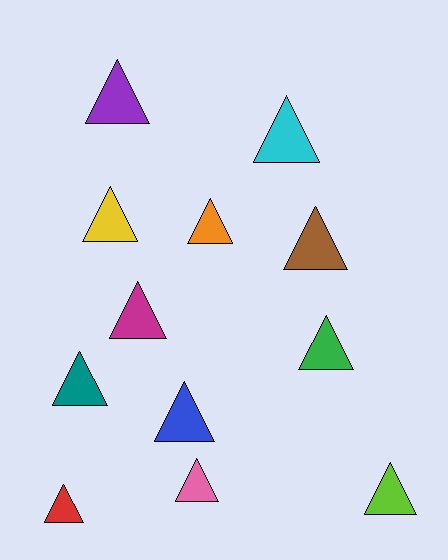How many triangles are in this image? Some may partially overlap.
There are 12 triangles.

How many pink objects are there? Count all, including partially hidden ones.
There is 1 pink object.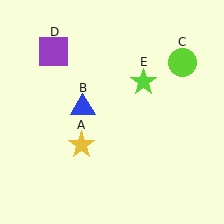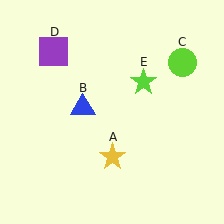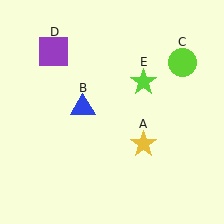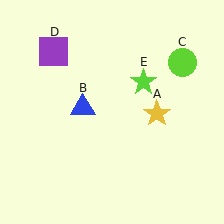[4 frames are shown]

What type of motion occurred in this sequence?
The yellow star (object A) rotated counterclockwise around the center of the scene.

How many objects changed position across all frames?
1 object changed position: yellow star (object A).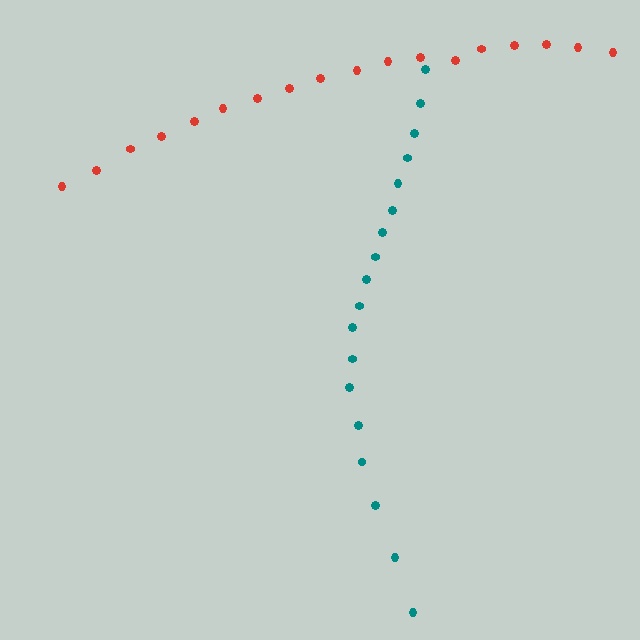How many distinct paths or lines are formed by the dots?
There are 2 distinct paths.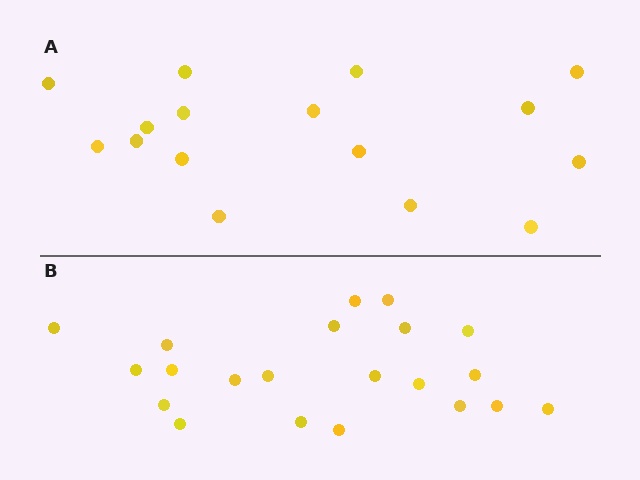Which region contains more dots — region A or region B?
Region B (the bottom region) has more dots.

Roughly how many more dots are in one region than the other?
Region B has about 5 more dots than region A.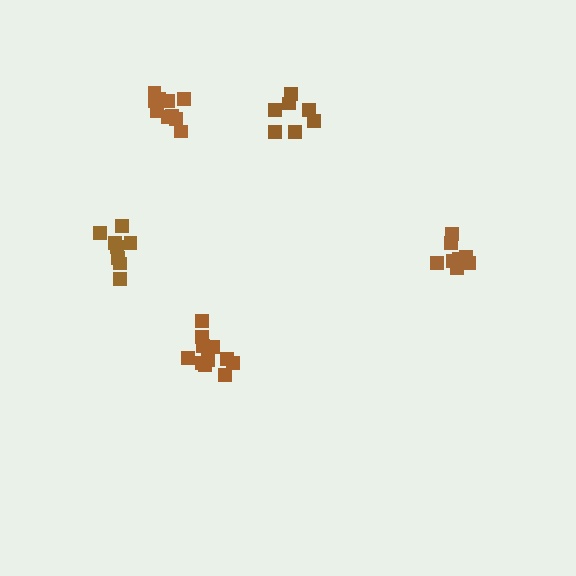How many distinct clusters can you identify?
There are 5 distinct clusters.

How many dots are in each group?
Group 1: 8 dots, Group 2: 11 dots, Group 3: 7 dots, Group 4: 8 dots, Group 5: 10 dots (44 total).